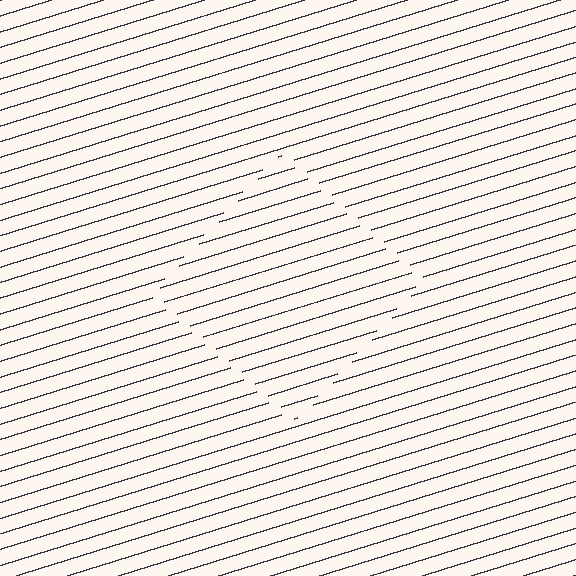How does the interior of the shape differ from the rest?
The interior of the shape contains the same grating, shifted by half a period — the contour is defined by the phase discontinuity where line-ends from the inner and outer gratings abut.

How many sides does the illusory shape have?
4 sides — the line-ends trace a square.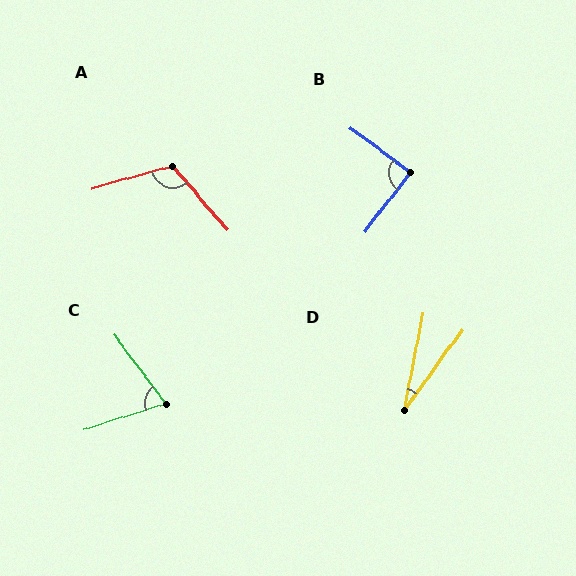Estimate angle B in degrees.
Approximately 89 degrees.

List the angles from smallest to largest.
D (25°), C (71°), B (89°), A (115°).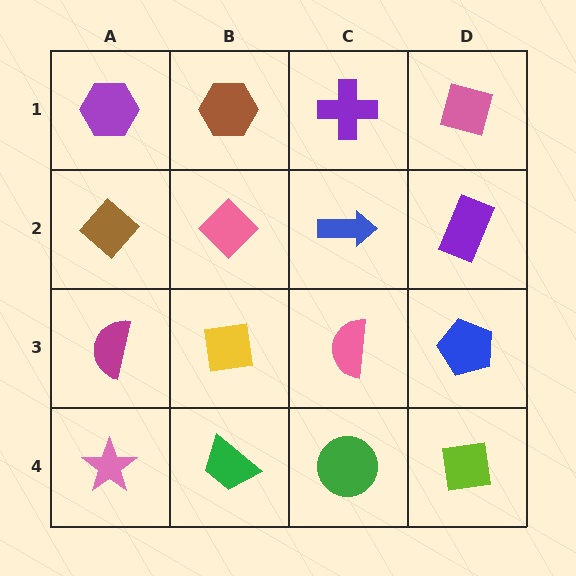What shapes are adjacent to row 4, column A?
A magenta semicircle (row 3, column A), a green trapezoid (row 4, column B).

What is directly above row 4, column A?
A magenta semicircle.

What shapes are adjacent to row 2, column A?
A purple hexagon (row 1, column A), a magenta semicircle (row 3, column A), a pink diamond (row 2, column B).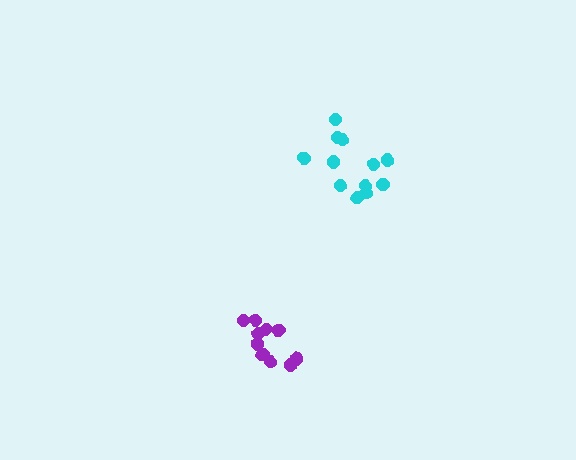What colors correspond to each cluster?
The clusters are colored: cyan, purple.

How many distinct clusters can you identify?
There are 2 distinct clusters.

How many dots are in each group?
Group 1: 12 dots, Group 2: 10 dots (22 total).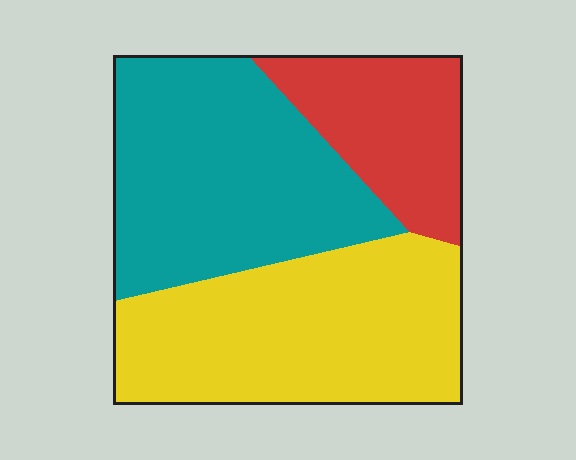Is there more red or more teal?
Teal.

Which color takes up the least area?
Red, at roughly 20%.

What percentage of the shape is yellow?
Yellow covers 41% of the shape.